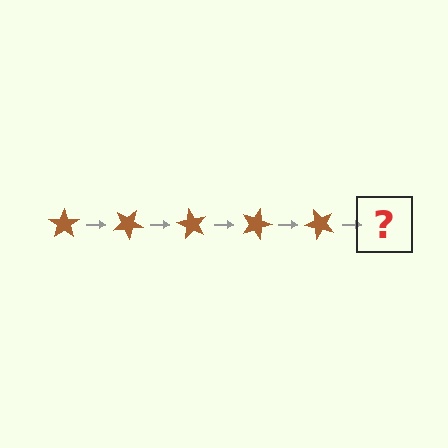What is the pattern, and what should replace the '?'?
The pattern is that the star rotates 30 degrees each step. The '?' should be a brown star rotated 150 degrees.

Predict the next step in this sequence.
The next step is a brown star rotated 150 degrees.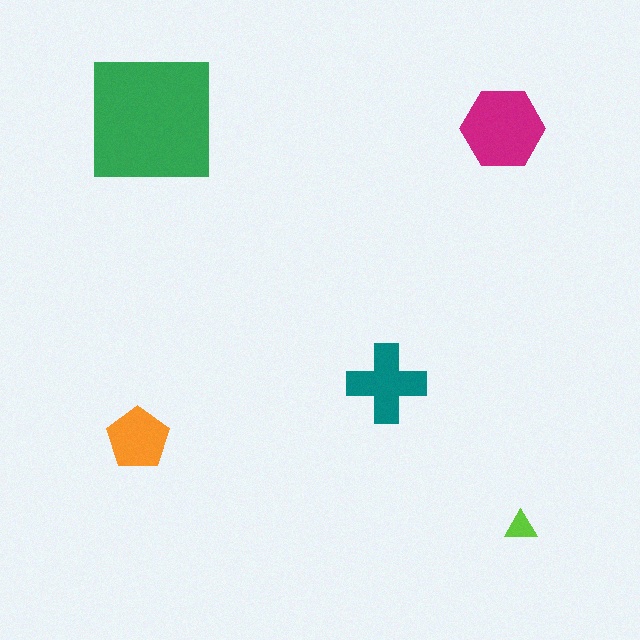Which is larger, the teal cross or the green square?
The green square.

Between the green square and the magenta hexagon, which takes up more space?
The green square.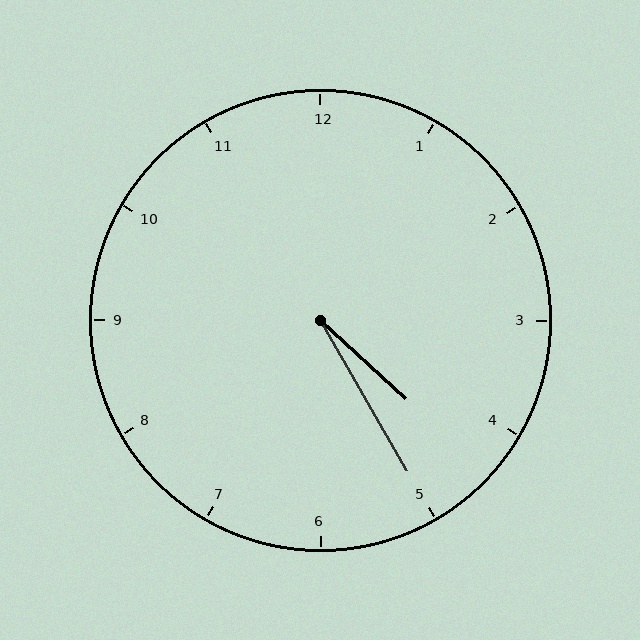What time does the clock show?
4:25.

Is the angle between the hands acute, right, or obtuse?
It is acute.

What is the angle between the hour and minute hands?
Approximately 18 degrees.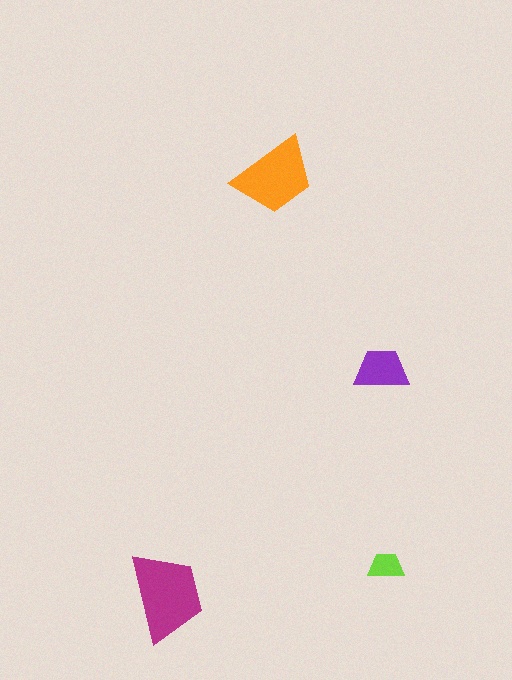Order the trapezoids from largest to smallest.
the magenta one, the orange one, the purple one, the lime one.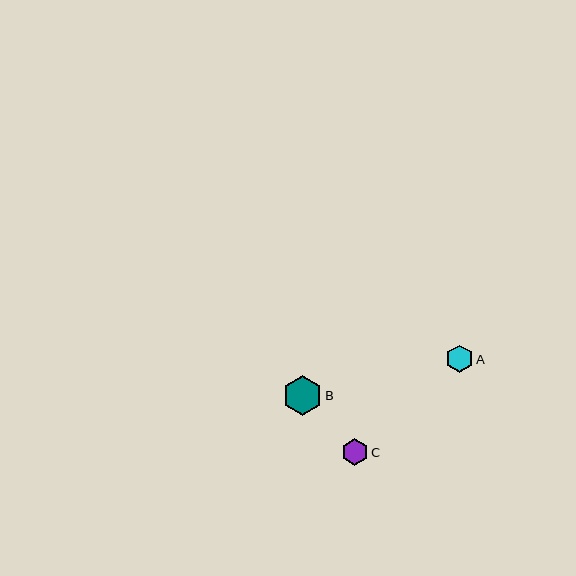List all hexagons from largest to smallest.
From largest to smallest: B, A, C.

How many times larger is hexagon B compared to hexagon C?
Hexagon B is approximately 1.5 times the size of hexagon C.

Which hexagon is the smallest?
Hexagon C is the smallest with a size of approximately 27 pixels.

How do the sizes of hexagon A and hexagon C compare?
Hexagon A and hexagon C are approximately the same size.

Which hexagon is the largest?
Hexagon B is the largest with a size of approximately 40 pixels.